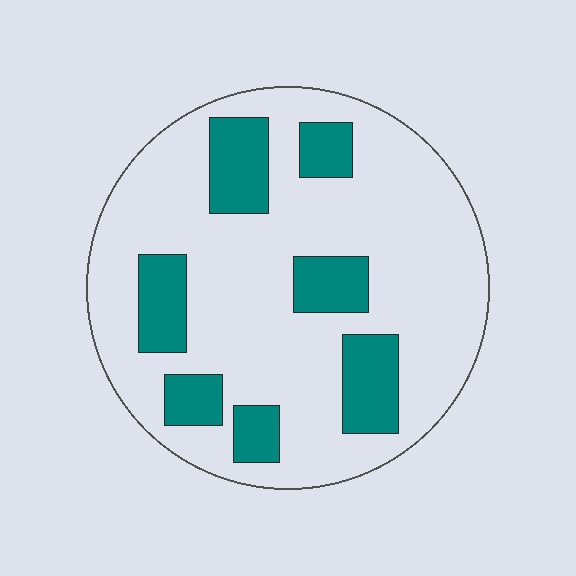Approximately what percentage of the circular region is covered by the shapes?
Approximately 25%.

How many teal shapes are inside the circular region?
7.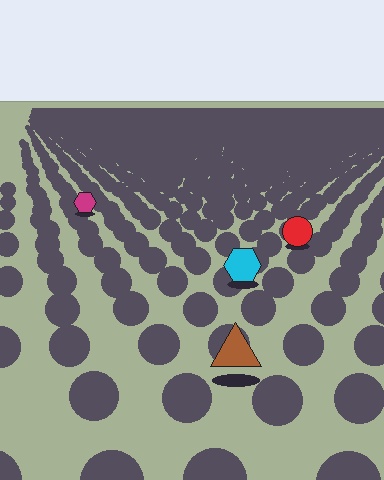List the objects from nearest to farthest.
From nearest to farthest: the brown triangle, the cyan hexagon, the red circle, the magenta hexagon.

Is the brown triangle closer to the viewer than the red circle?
Yes. The brown triangle is closer — you can tell from the texture gradient: the ground texture is coarser near it.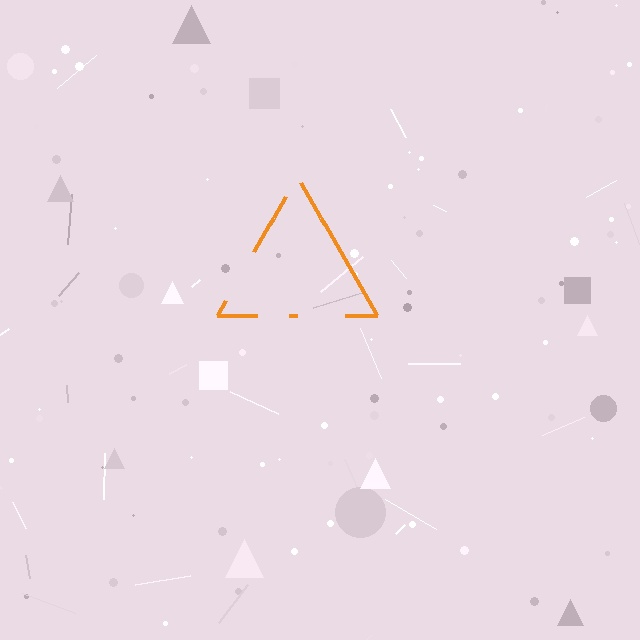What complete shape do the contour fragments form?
The contour fragments form a triangle.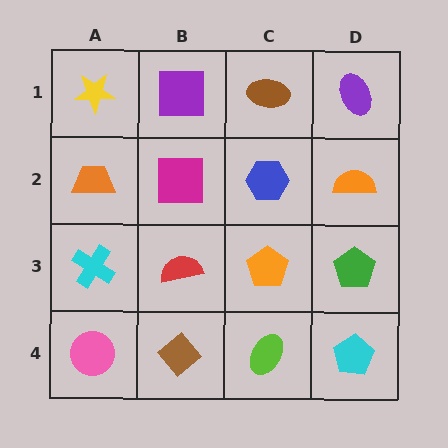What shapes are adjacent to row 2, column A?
A yellow star (row 1, column A), a cyan cross (row 3, column A), a magenta square (row 2, column B).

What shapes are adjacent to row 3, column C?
A blue hexagon (row 2, column C), a lime ellipse (row 4, column C), a red semicircle (row 3, column B), a green pentagon (row 3, column D).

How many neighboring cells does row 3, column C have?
4.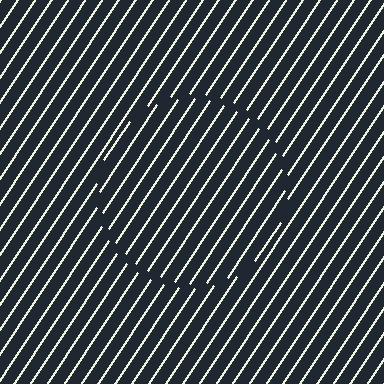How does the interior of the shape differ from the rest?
The interior of the shape contains the same grating, shifted by half a period — the contour is defined by the phase discontinuity where line-ends from the inner and outer gratings abut.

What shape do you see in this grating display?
An illusory circle. The interior of the shape contains the same grating, shifted by half a period — the contour is defined by the phase discontinuity where line-ends from the inner and outer gratings abut.